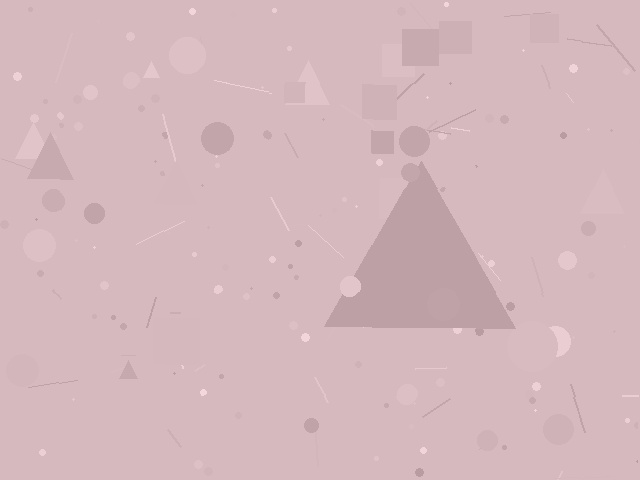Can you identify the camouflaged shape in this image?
The camouflaged shape is a triangle.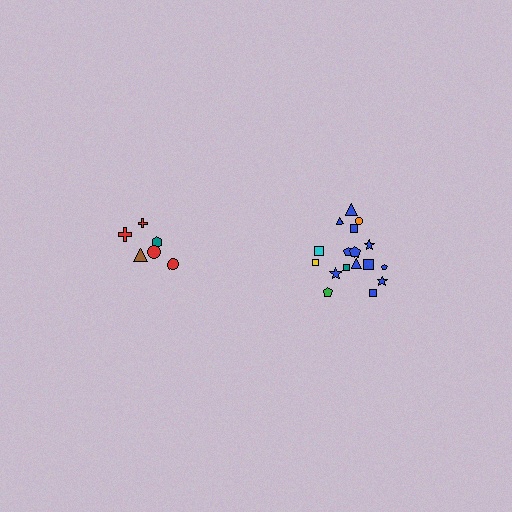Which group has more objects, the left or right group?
The right group.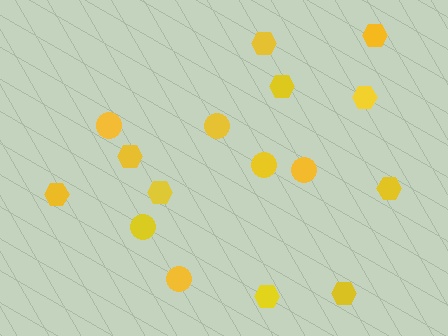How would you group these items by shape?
There are 2 groups: one group of circles (6) and one group of hexagons (10).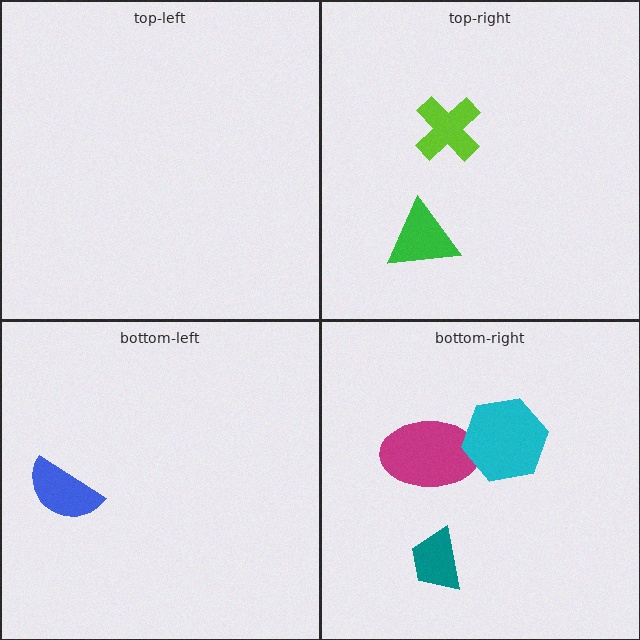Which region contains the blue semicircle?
The bottom-left region.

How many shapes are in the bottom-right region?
3.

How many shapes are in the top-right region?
2.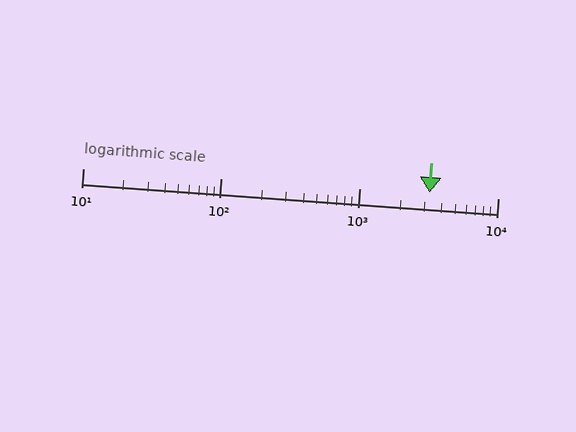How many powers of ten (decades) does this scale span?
The scale spans 3 decades, from 10 to 10000.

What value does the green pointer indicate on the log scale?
The pointer indicates approximately 3200.